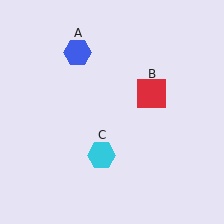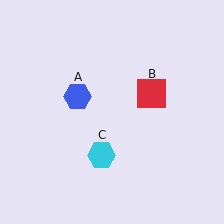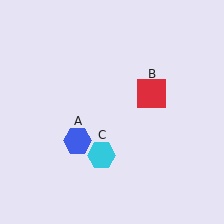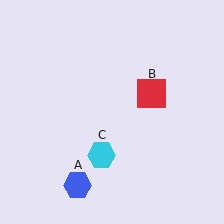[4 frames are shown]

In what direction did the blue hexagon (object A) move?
The blue hexagon (object A) moved down.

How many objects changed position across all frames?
1 object changed position: blue hexagon (object A).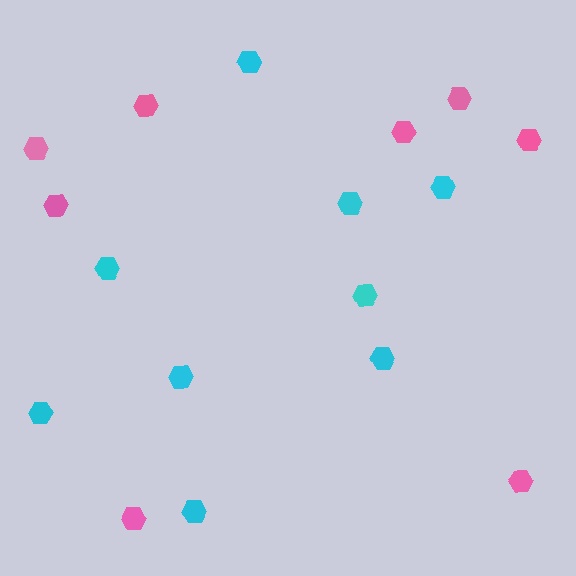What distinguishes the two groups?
There are 2 groups: one group of cyan hexagons (9) and one group of pink hexagons (8).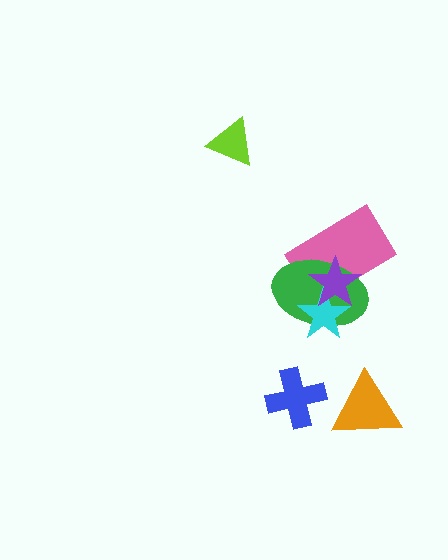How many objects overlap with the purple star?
3 objects overlap with the purple star.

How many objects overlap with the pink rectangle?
3 objects overlap with the pink rectangle.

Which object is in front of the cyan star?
The purple star is in front of the cyan star.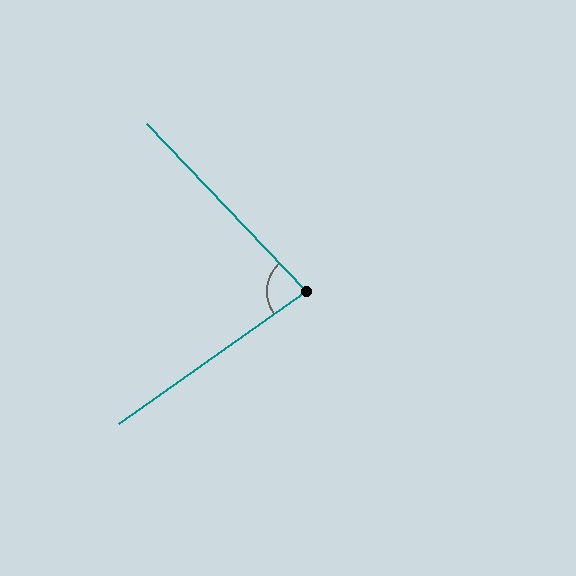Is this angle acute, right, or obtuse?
It is acute.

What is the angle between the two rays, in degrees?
Approximately 82 degrees.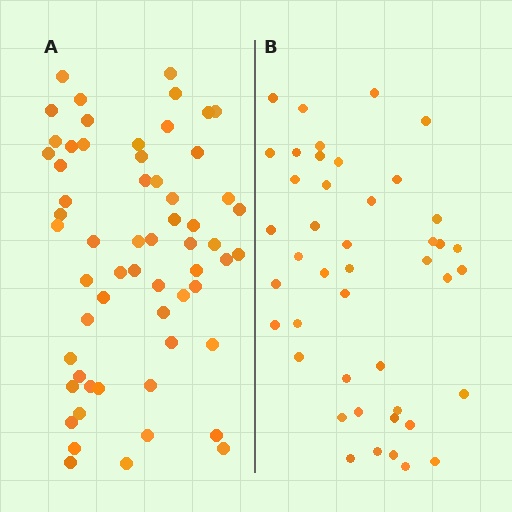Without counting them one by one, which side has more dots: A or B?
Region A (the left region) has more dots.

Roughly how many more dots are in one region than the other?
Region A has approximately 15 more dots than region B.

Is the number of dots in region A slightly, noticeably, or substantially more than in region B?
Region A has noticeably more, but not dramatically so. The ratio is roughly 1.4 to 1.